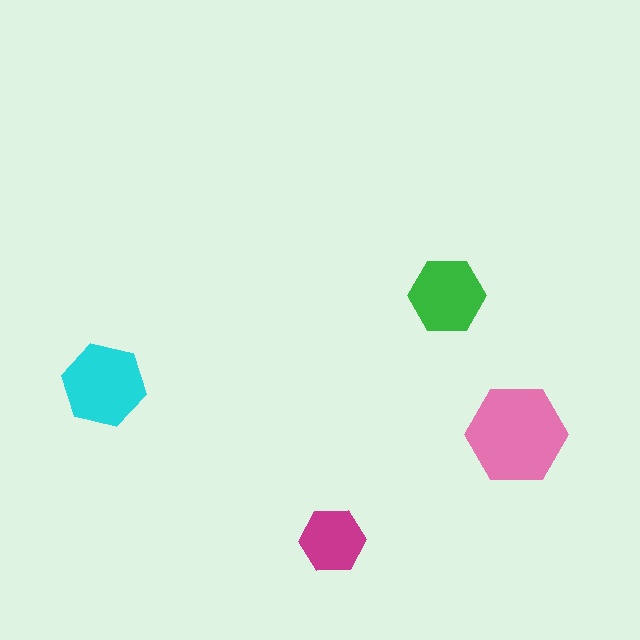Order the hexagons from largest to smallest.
the pink one, the cyan one, the green one, the magenta one.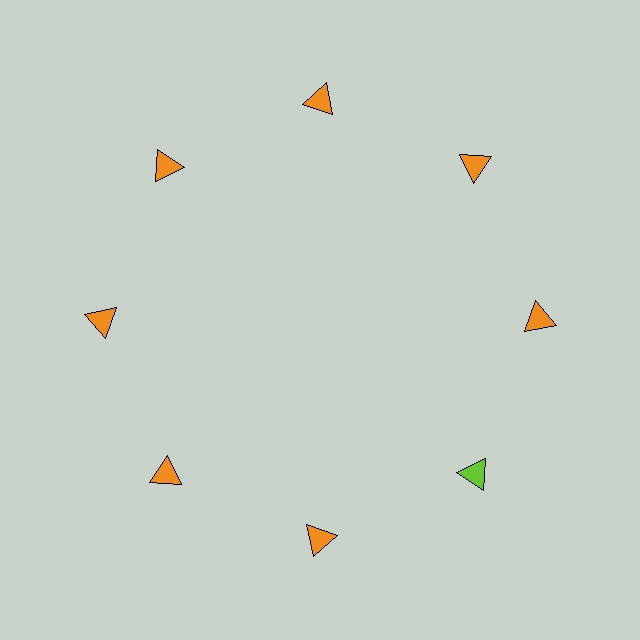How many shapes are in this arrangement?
There are 8 shapes arranged in a ring pattern.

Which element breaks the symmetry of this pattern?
The lime triangle at roughly the 4 o'clock position breaks the symmetry. All other shapes are orange triangles.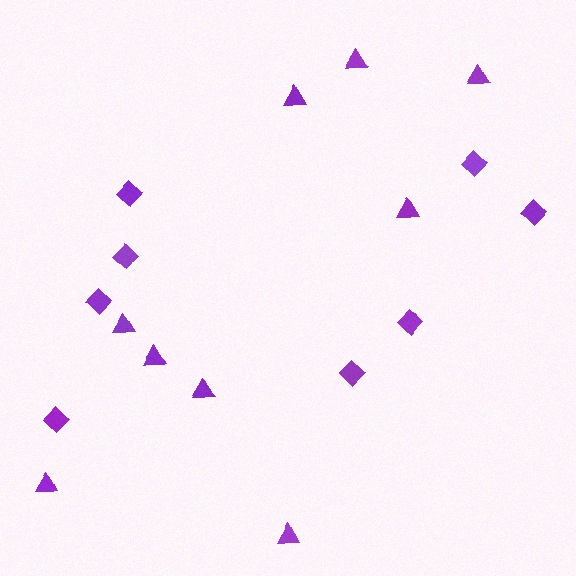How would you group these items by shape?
There are 2 groups: one group of triangles (9) and one group of diamonds (8).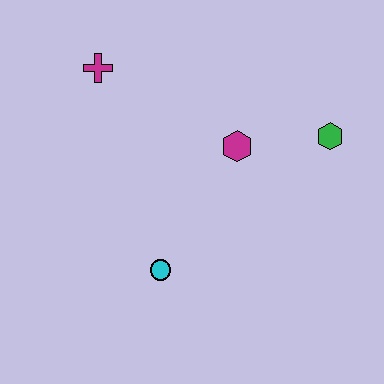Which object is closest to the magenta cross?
The magenta hexagon is closest to the magenta cross.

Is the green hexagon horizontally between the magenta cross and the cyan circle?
No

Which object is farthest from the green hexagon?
The magenta cross is farthest from the green hexagon.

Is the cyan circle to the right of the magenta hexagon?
No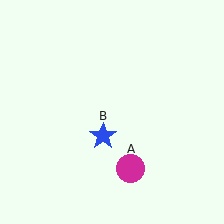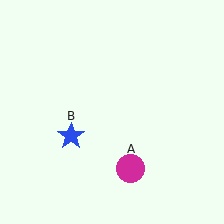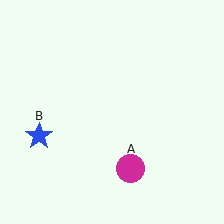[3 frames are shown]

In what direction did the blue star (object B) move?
The blue star (object B) moved left.